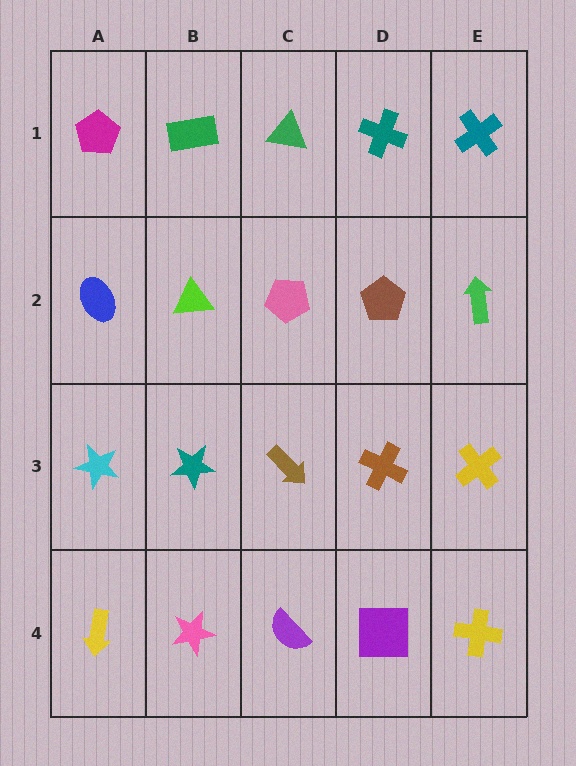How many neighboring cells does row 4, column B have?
3.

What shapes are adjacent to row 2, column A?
A magenta pentagon (row 1, column A), a cyan star (row 3, column A), a lime triangle (row 2, column B).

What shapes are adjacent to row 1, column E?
A green arrow (row 2, column E), a teal cross (row 1, column D).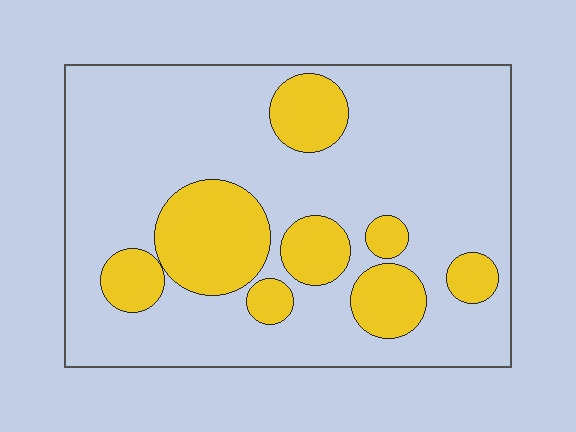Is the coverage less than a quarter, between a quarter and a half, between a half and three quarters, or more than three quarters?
Less than a quarter.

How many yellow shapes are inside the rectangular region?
8.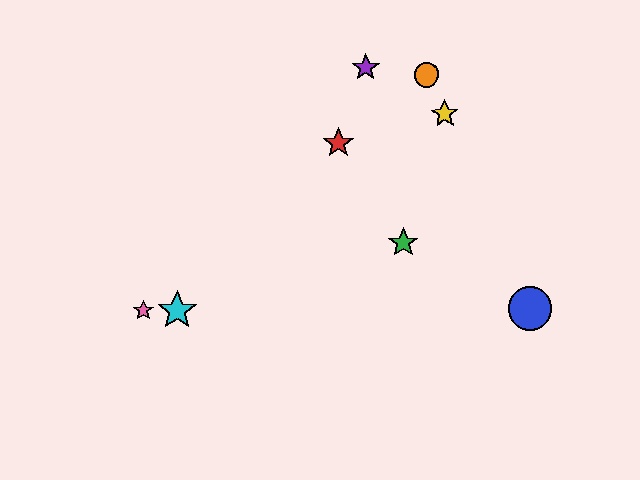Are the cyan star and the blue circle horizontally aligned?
Yes, both are at y≈310.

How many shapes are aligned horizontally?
3 shapes (the blue circle, the cyan star, the pink star) are aligned horizontally.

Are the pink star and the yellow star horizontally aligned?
No, the pink star is at y≈310 and the yellow star is at y≈114.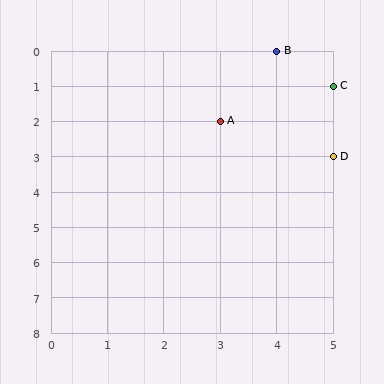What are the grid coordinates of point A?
Point A is at grid coordinates (3, 2).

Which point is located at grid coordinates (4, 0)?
Point B is at (4, 0).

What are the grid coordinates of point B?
Point B is at grid coordinates (4, 0).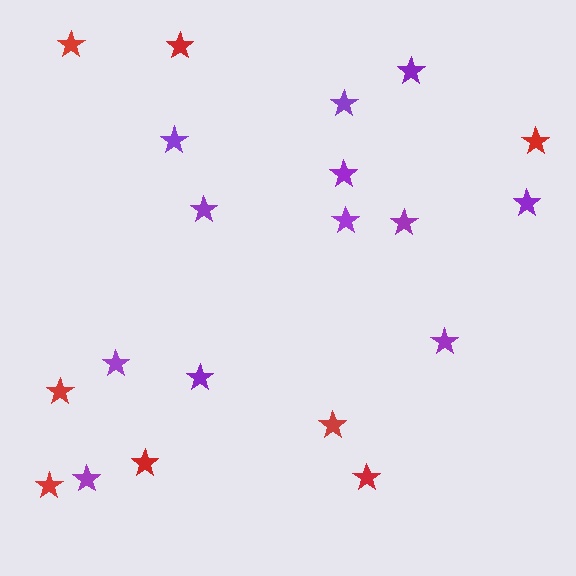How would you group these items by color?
There are 2 groups: one group of purple stars (12) and one group of red stars (8).